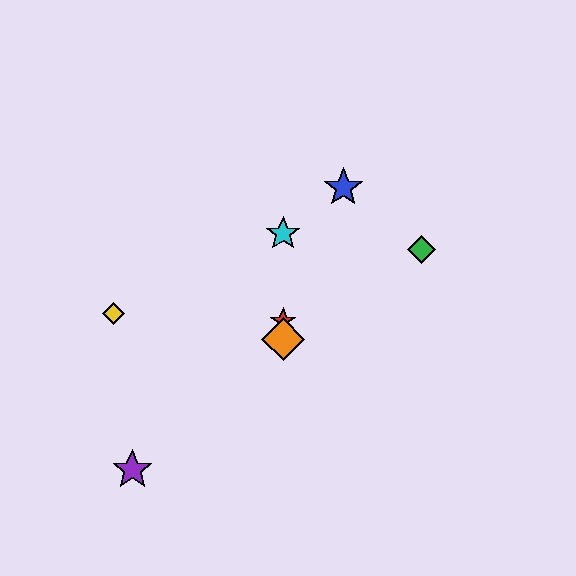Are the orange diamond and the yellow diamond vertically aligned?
No, the orange diamond is at x≈283 and the yellow diamond is at x≈113.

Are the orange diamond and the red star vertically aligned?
Yes, both are at x≈283.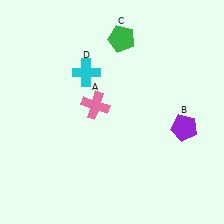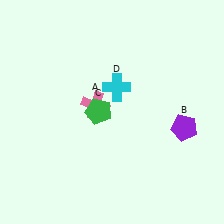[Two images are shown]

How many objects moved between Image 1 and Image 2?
2 objects moved between the two images.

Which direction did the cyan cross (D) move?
The cyan cross (D) moved right.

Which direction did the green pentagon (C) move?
The green pentagon (C) moved down.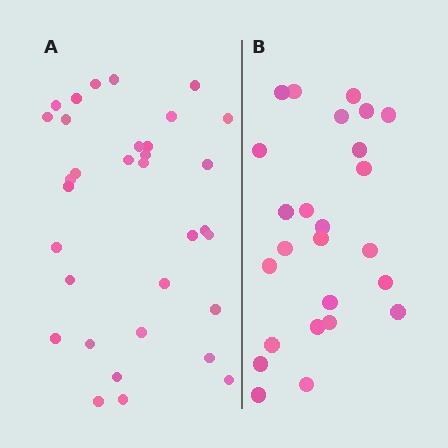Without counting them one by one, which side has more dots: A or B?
Region A (the left region) has more dots.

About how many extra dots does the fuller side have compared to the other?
Region A has roughly 8 or so more dots than region B.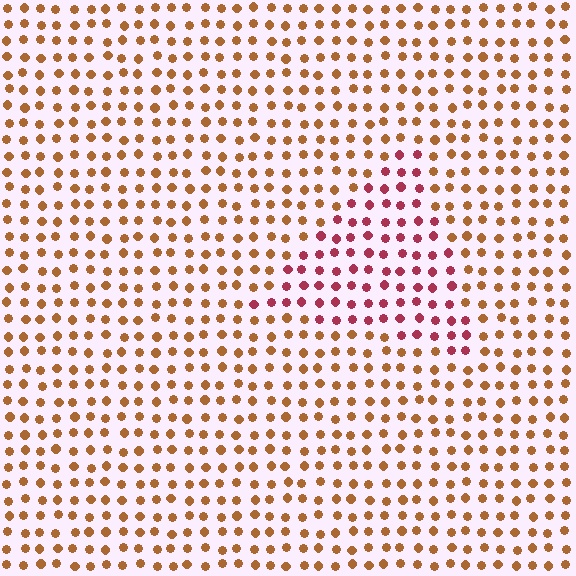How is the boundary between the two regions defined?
The boundary is defined purely by a slight shift in hue (about 43 degrees). Spacing, size, and orientation are identical on both sides.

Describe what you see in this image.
The image is filled with small brown elements in a uniform arrangement. A triangle-shaped region is visible where the elements are tinted to a slightly different hue, forming a subtle color boundary.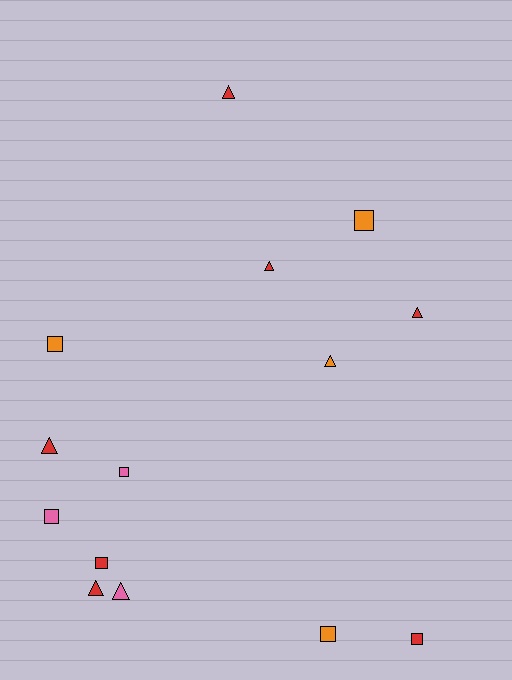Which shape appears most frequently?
Triangle, with 7 objects.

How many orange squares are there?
There are 3 orange squares.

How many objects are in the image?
There are 14 objects.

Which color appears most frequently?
Red, with 7 objects.